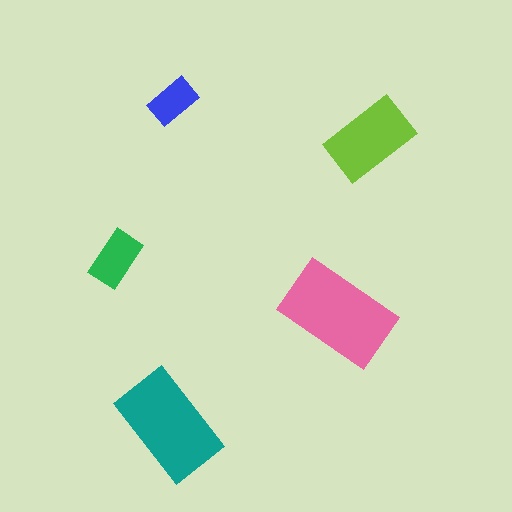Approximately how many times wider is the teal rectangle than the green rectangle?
About 2 times wider.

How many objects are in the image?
There are 5 objects in the image.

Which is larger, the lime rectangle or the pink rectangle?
The pink one.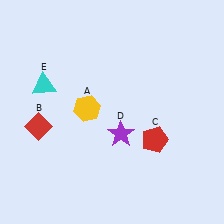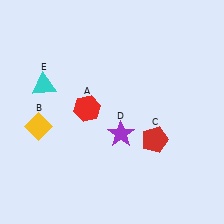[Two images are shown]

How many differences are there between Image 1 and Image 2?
There are 2 differences between the two images.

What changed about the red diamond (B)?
In Image 1, B is red. In Image 2, it changed to yellow.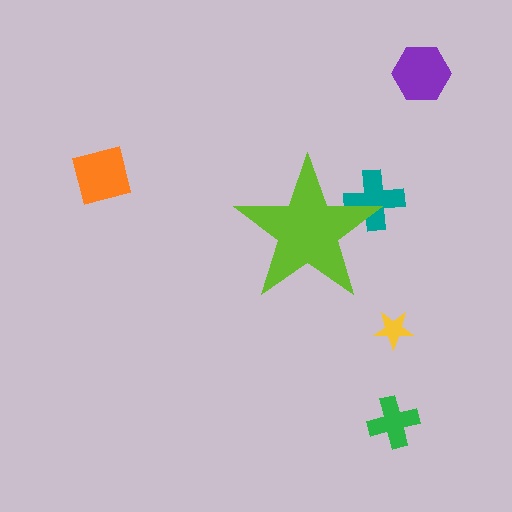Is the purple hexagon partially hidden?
No, the purple hexagon is fully visible.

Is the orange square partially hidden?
No, the orange square is fully visible.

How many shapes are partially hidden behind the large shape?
1 shape is partially hidden.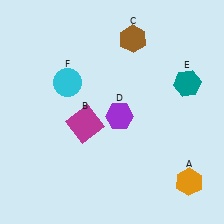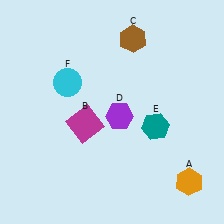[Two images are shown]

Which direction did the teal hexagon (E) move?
The teal hexagon (E) moved down.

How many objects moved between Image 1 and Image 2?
1 object moved between the two images.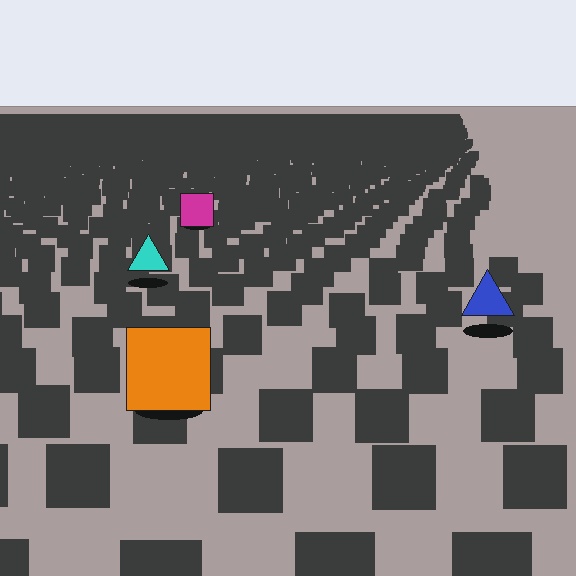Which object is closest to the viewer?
The orange square is closest. The texture marks near it are larger and more spread out.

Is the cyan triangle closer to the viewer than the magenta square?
Yes. The cyan triangle is closer — you can tell from the texture gradient: the ground texture is coarser near it.